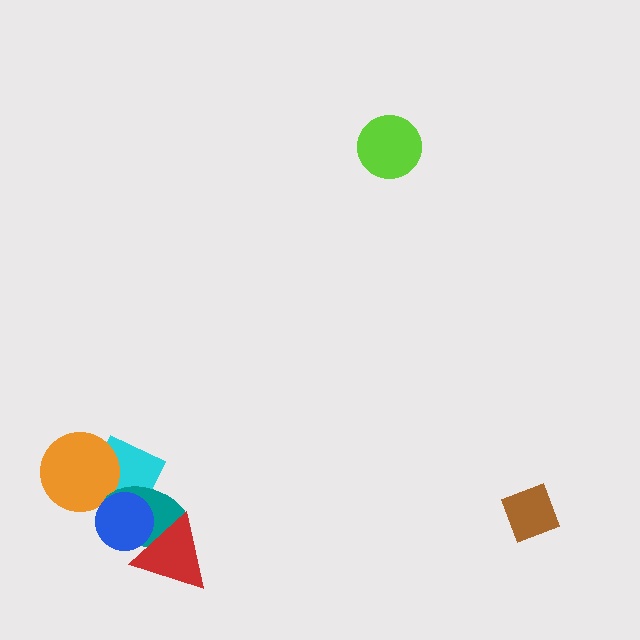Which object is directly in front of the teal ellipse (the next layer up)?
The blue circle is directly in front of the teal ellipse.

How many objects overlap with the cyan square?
3 objects overlap with the cyan square.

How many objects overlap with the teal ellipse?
3 objects overlap with the teal ellipse.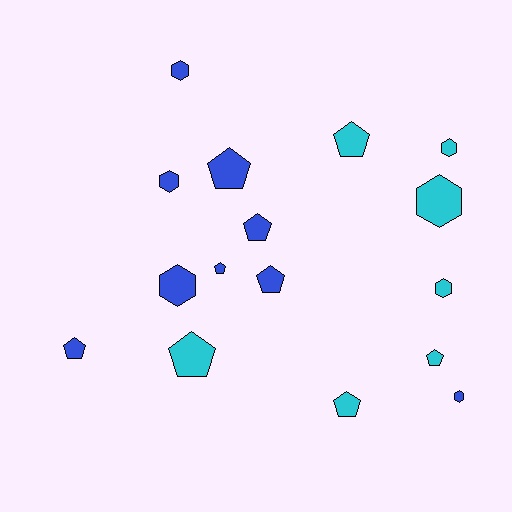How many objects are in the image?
There are 16 objects.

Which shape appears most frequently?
Pentagon, with 9 objects.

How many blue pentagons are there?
There are 5 blue pentagons.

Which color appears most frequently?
Blue, with 9 objects.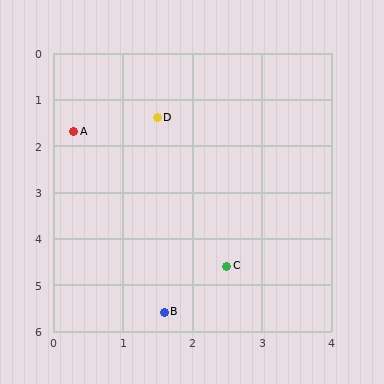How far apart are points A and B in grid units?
Points A and B are about 4.1 grid units apart.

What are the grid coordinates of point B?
Point B is at approximately (1.6, 5.6).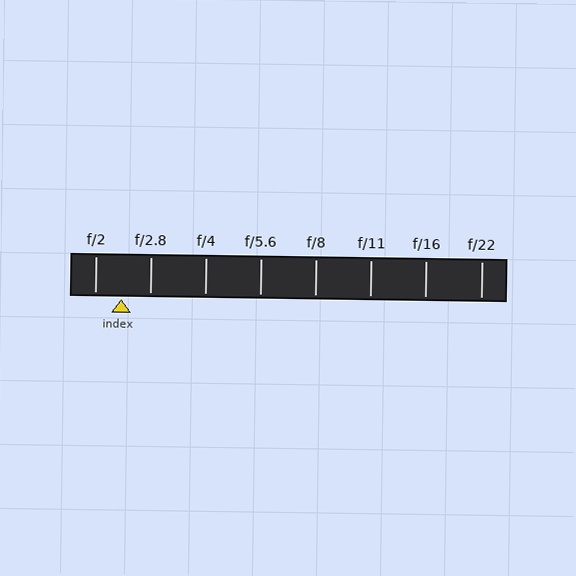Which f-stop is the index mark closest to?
The index mark is closest to f/2.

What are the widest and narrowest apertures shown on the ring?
The widest aperture shown is f/2 and the narrowest is f/22.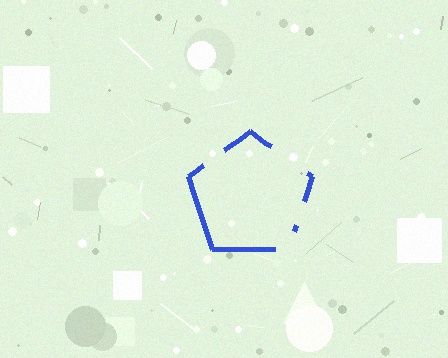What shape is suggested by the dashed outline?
The dashed outline suggests a pentagon.